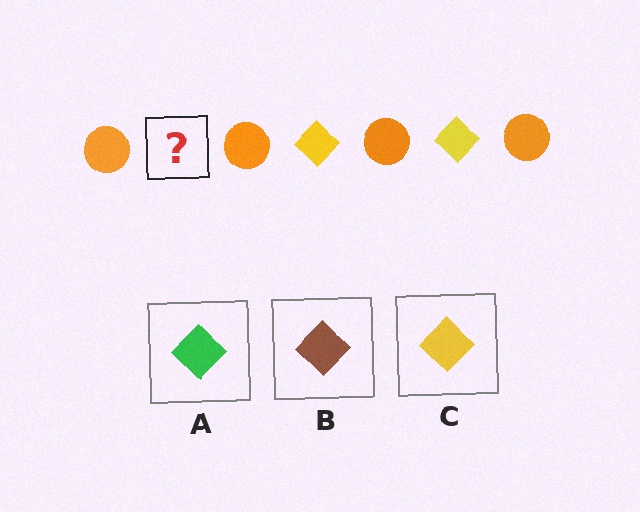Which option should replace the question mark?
Option C.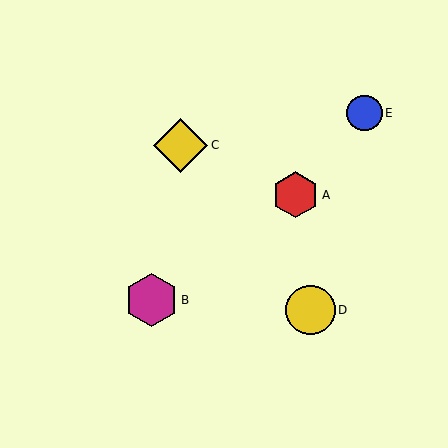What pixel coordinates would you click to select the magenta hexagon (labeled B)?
Click at (152, 300) to select the magenta hexagon B.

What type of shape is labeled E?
Shape E is a blue circle.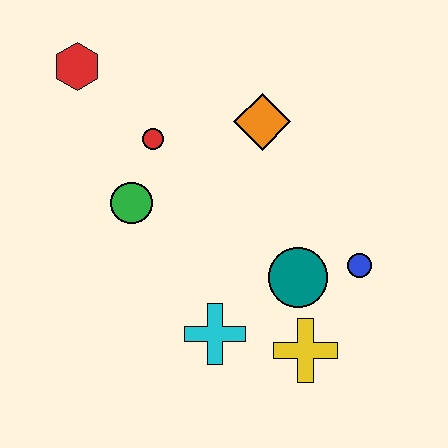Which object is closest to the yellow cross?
The teal circle is closest to the yellow cross.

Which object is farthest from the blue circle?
The red hexagon is farthest from the blue circle.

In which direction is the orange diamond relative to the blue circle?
The orange diamond is above the blue circle.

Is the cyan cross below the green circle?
Yes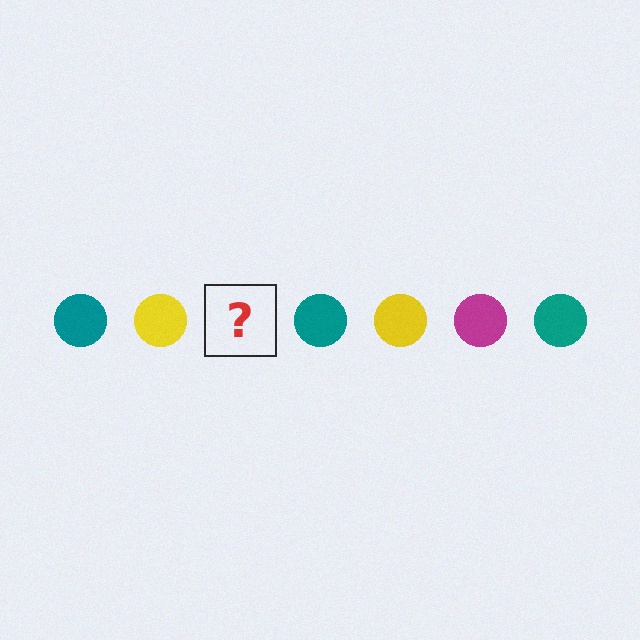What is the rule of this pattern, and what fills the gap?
The rule is that the pattern cycles through teal, yellow, magenta circles. The gap should be filled with a magenta circle.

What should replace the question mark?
The question mark should be replaced with a magenta circle.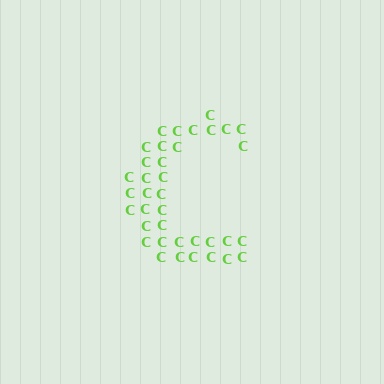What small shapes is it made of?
It is made of small letter C's.